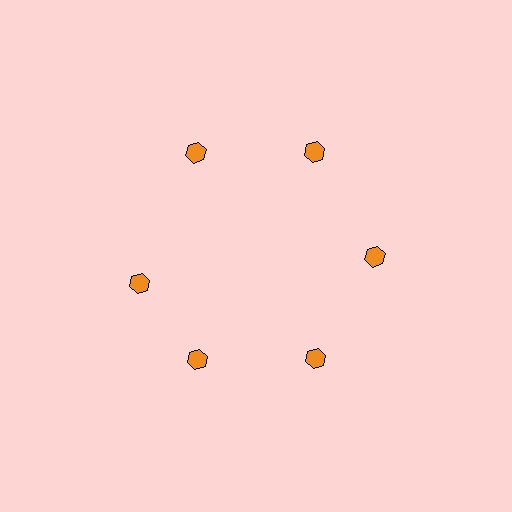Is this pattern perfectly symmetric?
No. The 6 orange hexagons are arranged in a ring, but one element near the 9 o'clock position is rotated out of alignment along the ring, breaking the 6-fold rotational symmetry.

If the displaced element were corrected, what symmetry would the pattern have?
It would have 6-fold rotational symmetry — the pattern would map onto itself every 60 degrees.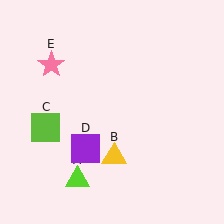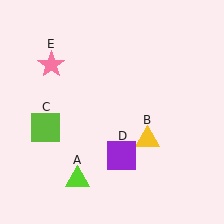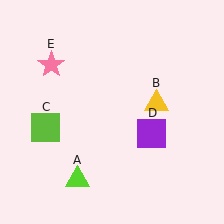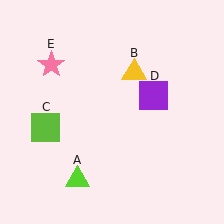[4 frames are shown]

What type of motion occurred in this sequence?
The yellow triangle (object B), purple square (object D) rotated counterclockwise around the center of the scene.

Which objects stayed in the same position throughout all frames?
Lime triangle (object A) and lime square (object C) and pink star (object E) remained stationary.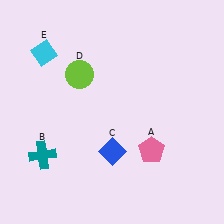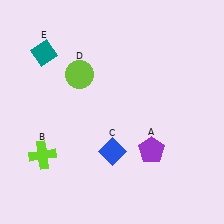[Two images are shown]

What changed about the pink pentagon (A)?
In Image 1, A is pink. In Image 2, it changed to purple.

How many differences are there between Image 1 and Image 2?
There are 3 differences between the two images.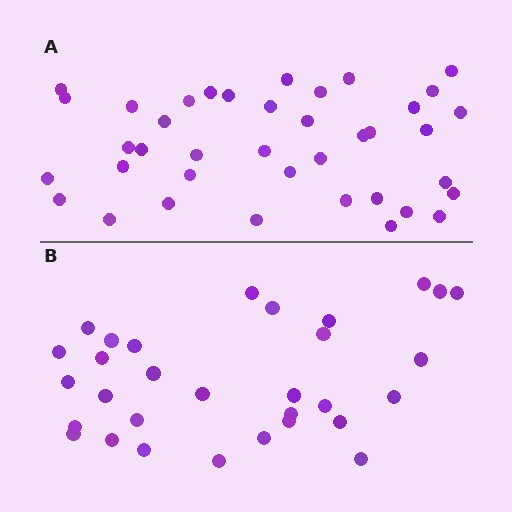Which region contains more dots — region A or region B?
Region A (the top region) has more dots.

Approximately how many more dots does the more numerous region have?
Region A has roughly 8 or so more dots than region B.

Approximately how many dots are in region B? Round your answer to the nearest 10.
About 30 dots. (The exact count is 31, which rounds to 30.)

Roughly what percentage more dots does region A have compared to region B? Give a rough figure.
About 25% more.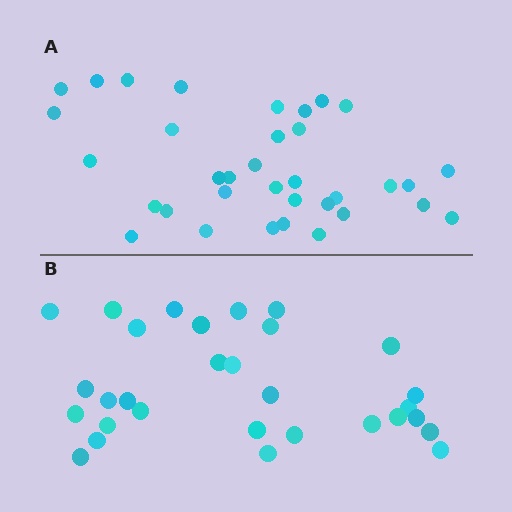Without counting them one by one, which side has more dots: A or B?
Region A (the top region) has more dots.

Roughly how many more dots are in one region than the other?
Region A has about 5 more dots than region B.